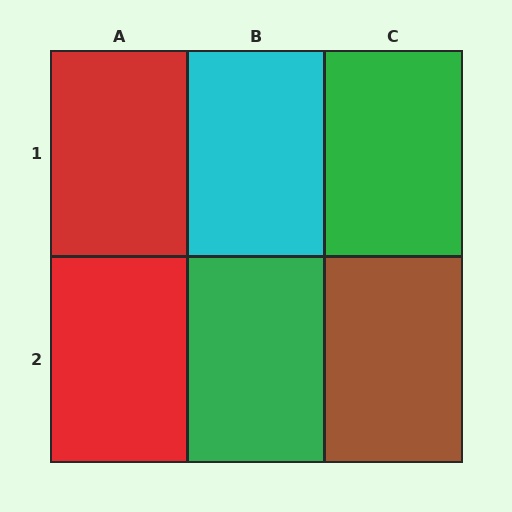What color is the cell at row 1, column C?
Green.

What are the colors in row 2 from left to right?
Red, green, brown.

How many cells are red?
2 cells are red.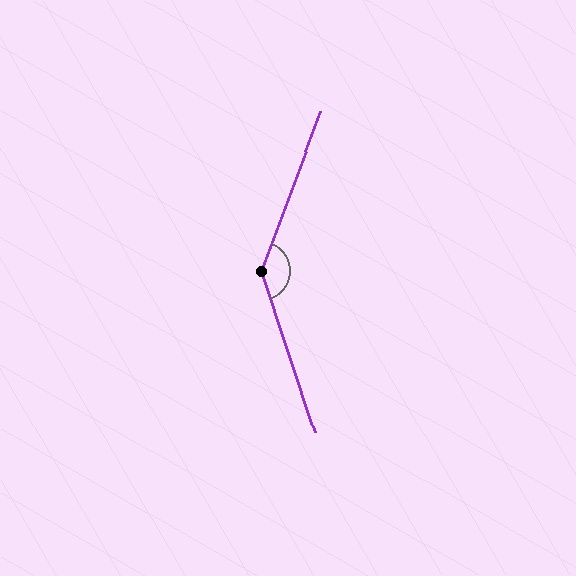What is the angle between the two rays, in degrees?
Approximately 141 degrees.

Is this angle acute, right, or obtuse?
It is obtuse.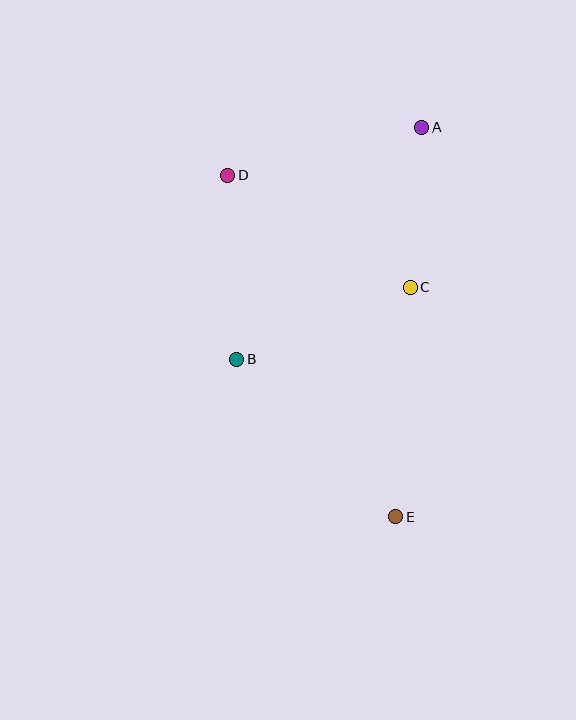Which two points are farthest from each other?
Points A and E are farthest from each other.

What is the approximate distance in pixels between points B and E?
The distance between B and E is approximately 224 pixels.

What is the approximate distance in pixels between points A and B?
The distance between A and B is approximately 297 pixels.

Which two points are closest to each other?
Points A and C are closest to each other.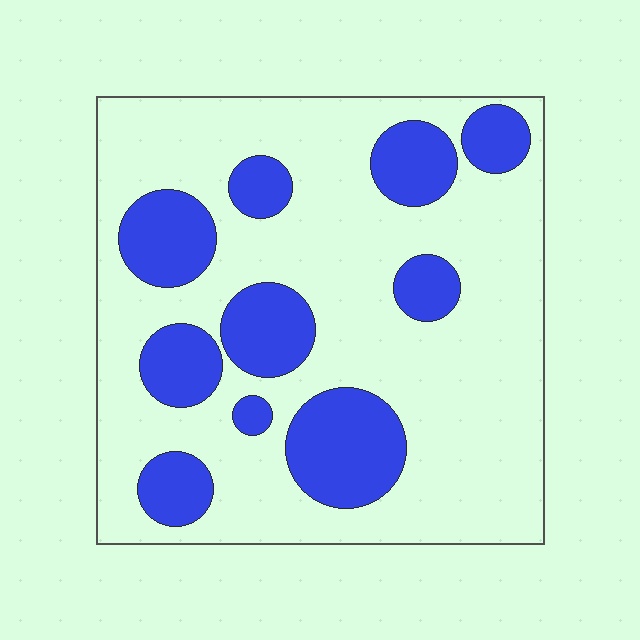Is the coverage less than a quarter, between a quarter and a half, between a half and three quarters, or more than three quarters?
Between a quarter and a half.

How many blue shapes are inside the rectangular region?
10.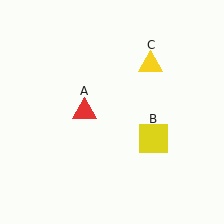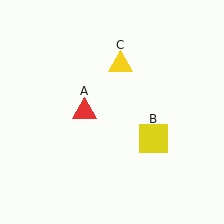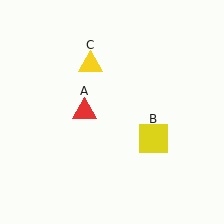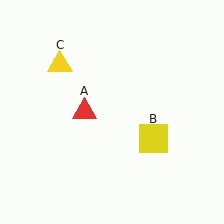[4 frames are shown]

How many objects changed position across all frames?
1 object changed position: yellow triangle (object C).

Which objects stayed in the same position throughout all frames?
Red triangle (object A) and yellow square (object B) remained stationary.